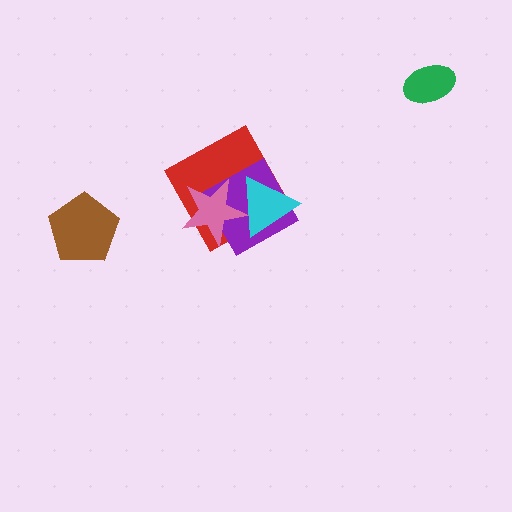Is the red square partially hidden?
Yes, it is partially covered by another shape.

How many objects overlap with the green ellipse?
0 objects overlap with the green ellipse.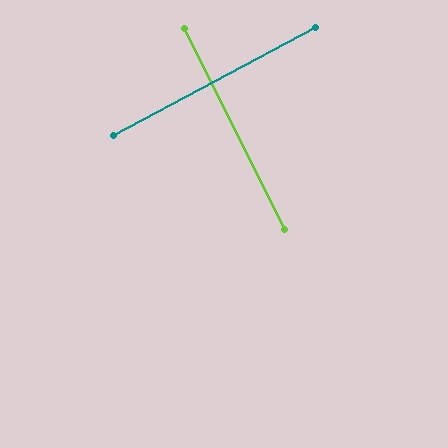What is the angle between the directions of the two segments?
Approximately 89 degrees.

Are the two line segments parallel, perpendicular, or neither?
Perpendicular — they meet at approximately 89°.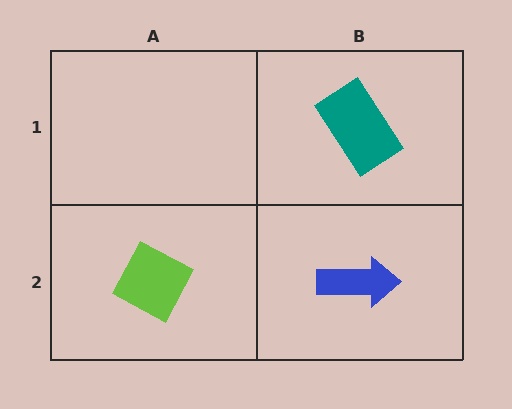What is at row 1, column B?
A teal rectangle.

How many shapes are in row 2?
2 shapes.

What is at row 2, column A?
A lime diamond.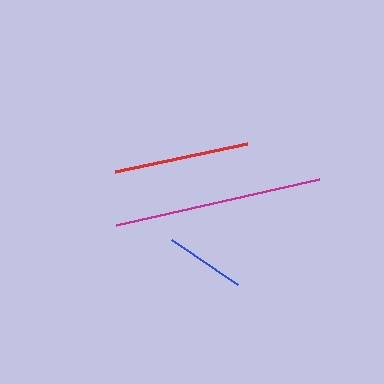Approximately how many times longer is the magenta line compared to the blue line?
The magenta line is approximately 2.6 times the length of the blue line.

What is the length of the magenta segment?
The magenta segment is approximately 207 pixels long.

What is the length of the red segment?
The red segment is approximately 135 pixels long.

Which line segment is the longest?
The magenta line is the longest at approximately 207 pixels.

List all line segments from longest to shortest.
From longest to shortest: magenta, red, blue.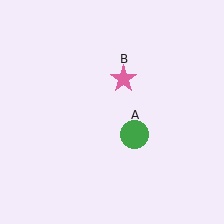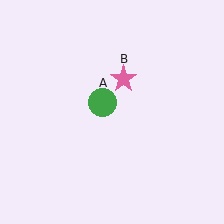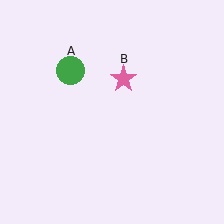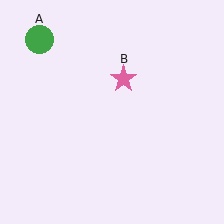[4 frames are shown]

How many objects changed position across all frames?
1 object changed position: green circle (object A).